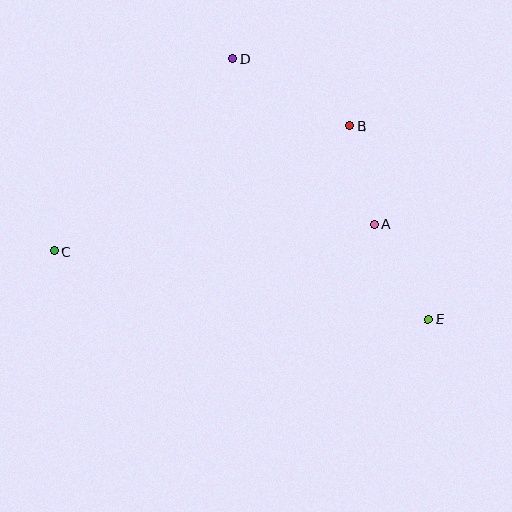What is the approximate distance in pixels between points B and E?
The distance between B and E is approximately 209 pixels.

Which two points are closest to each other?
Points A and B are closest to each other.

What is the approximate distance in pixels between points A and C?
The distance between A and C is approximately 321 pixels.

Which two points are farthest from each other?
Points C and E are farthest from each other.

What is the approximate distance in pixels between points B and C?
The distance between B and C is approximately 321 pixels.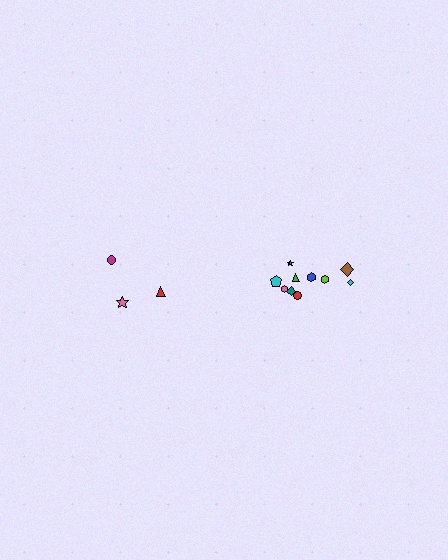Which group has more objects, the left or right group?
The right group.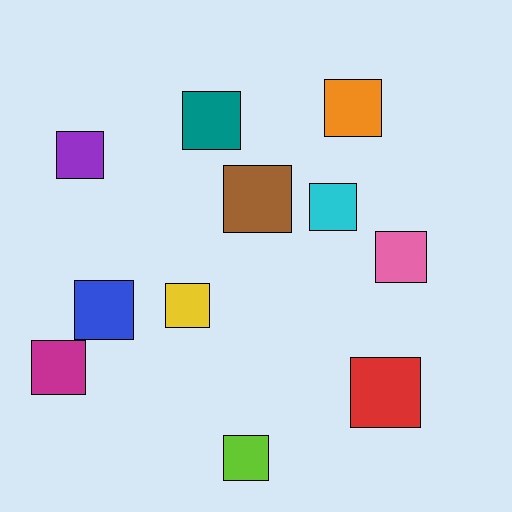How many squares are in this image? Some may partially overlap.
There are 11 squares.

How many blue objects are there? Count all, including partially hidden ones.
There is 1 blue object.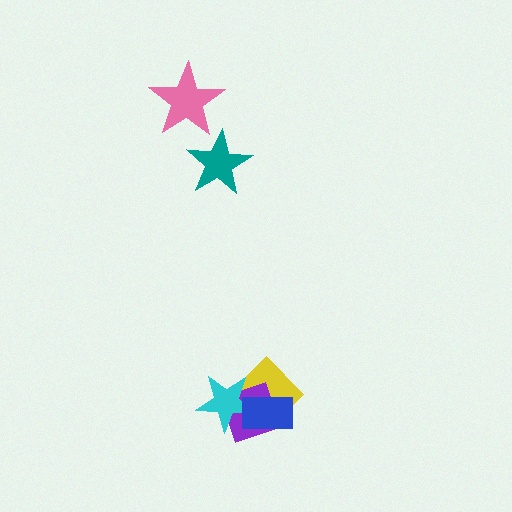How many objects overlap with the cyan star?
3 objects overlap with the cyan star.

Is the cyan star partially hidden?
Yes, it is partially covered by another shape.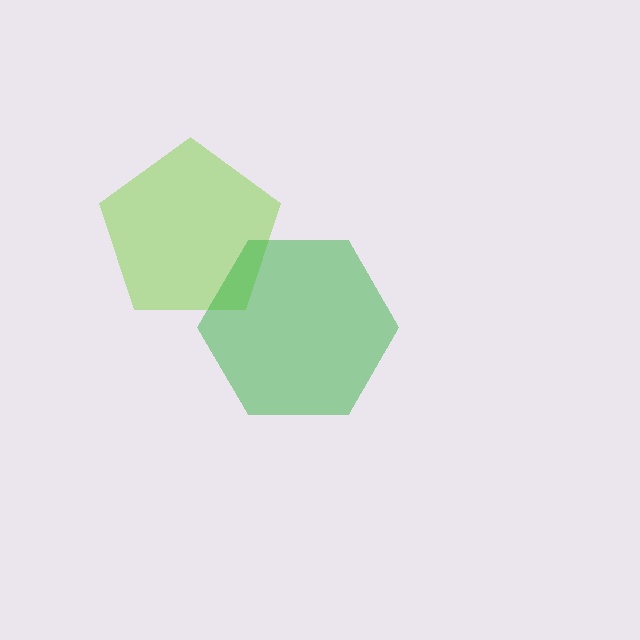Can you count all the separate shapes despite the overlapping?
Yes, there are 2 separate shapes.